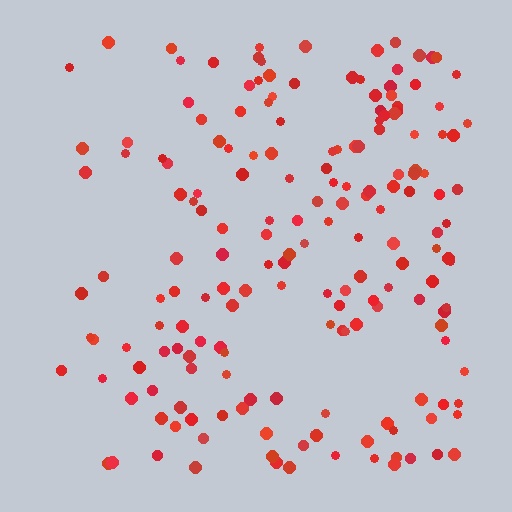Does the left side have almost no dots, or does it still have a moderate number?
Still a moderate number, just noticeably fewer than the right.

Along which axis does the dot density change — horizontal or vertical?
Horizontal.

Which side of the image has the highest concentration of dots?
The right.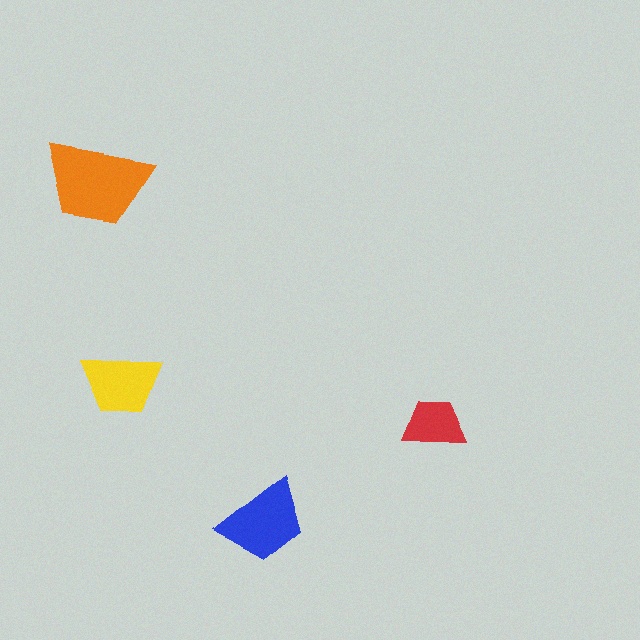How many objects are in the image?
There are 4 objects in the image.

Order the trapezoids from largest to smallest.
the orange one, the blue one, the yellow one, the red one.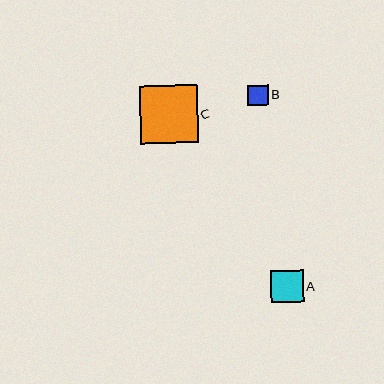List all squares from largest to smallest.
From largest to smallest: C, A, B.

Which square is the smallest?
Square B is the smallest with a size of approximately 21 pixels.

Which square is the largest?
Square C is the largest with a size of approximately 58 pixels.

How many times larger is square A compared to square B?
Square A is approximately 1.6 times the size of square B.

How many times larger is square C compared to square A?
Square C is approximately 1.8 times the size of square A.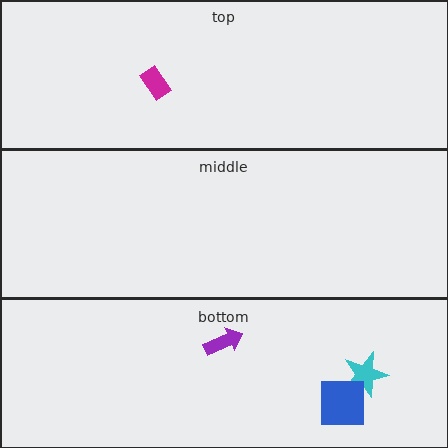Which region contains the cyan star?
The bottom region.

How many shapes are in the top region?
1.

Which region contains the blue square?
The bottom region.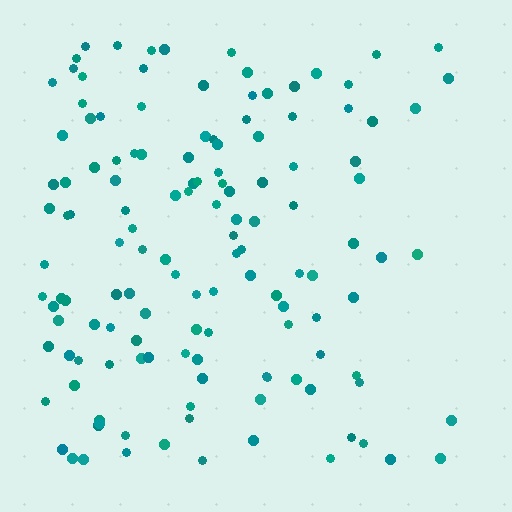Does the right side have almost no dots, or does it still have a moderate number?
Still a moderate number, just noticeably fewer than the left.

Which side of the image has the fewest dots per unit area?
The right.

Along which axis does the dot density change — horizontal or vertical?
Horizontal.